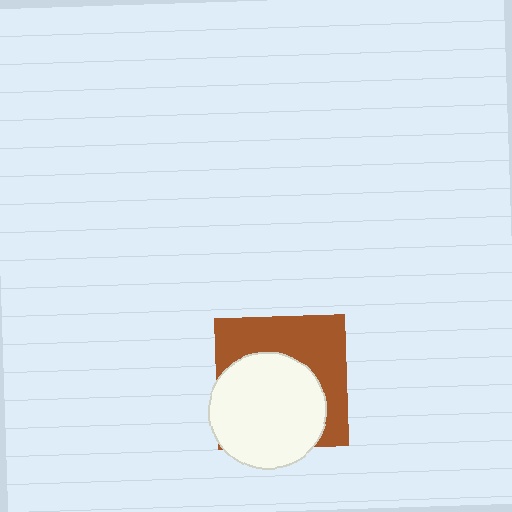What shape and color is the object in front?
The object in front is a white circle.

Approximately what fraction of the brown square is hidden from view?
Roughly 54% of the brown square is hidden behind the white circle.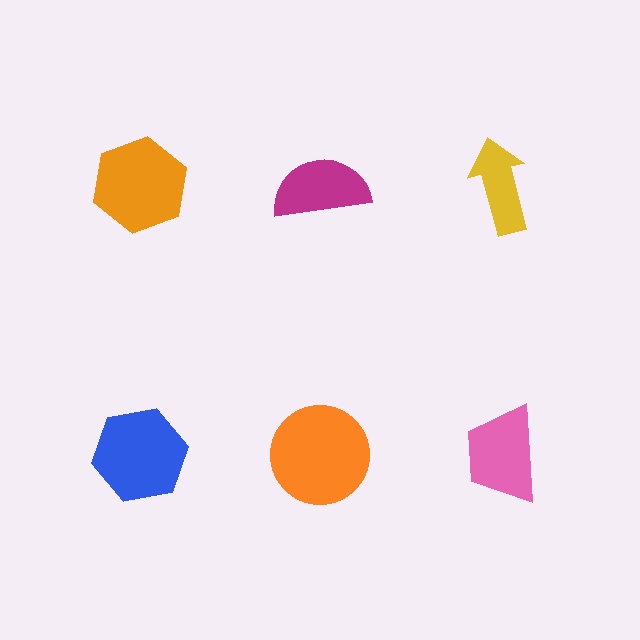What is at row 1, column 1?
An orange hexagon.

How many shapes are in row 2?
3 shapes.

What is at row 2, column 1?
A blue hexagon.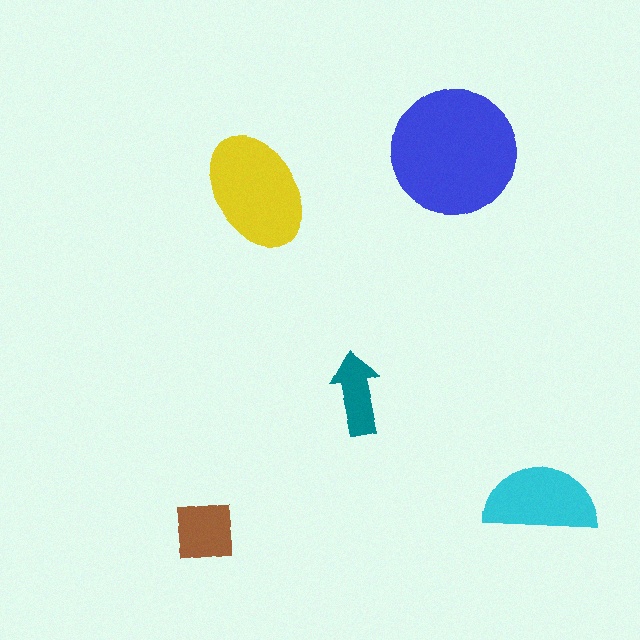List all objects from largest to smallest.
The blue circle, the yellow ellipse, the cyan semicircle, the brown square, the teal arrow.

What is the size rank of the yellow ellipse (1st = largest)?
2nd.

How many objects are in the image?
There are 5 objects in the image.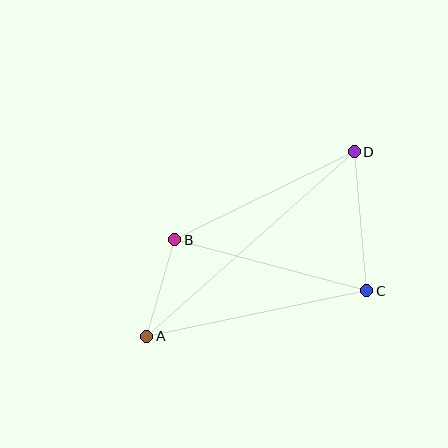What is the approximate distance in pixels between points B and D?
The distance between B and D is approximately 200 pixels.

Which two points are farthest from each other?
Points A and D are farthest from each other.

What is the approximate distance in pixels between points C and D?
The distance between C and D is approximately 139 pixels.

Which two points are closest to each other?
Points A and B are closest to each other.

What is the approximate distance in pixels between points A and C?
The distance between A and C is approximately 224 pixels.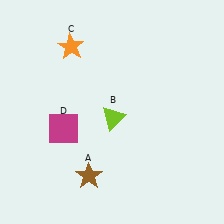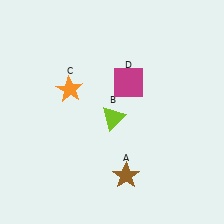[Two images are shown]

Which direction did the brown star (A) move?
The brown star (A) moved right.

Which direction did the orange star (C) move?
The orange star (C) moved down.